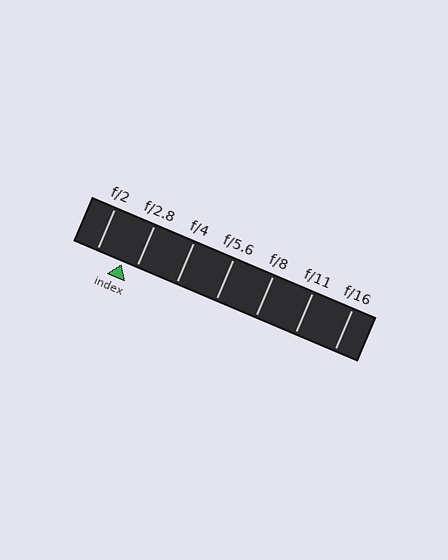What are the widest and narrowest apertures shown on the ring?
The widest aperture shown is f/2 and the narrowest is f/16.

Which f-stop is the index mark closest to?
The index mark is closest to f/2.8.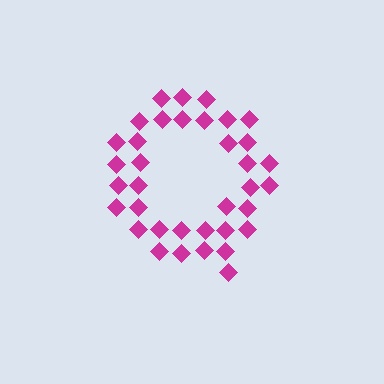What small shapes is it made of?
It is made of small diamonds.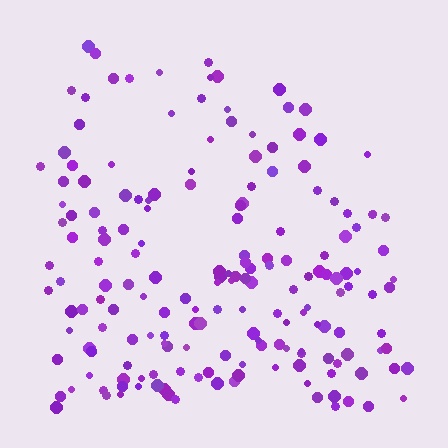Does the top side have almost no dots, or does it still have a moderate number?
Still a moderate number, just noticeably fewer than the bottom.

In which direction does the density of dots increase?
From top to bottom, with the bottom side densest.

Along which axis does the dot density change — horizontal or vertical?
Vertical.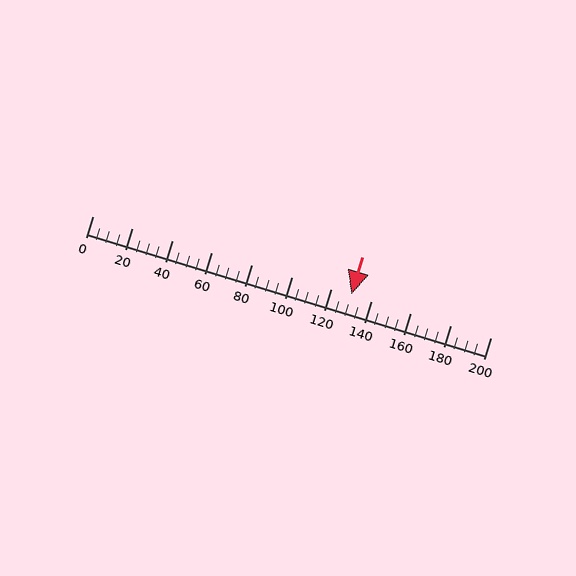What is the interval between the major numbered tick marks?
The major tick marks are spaced 20 units apart.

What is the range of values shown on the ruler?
The ruler shows values from 0 to 200.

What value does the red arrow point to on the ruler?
The red arrow points to approximately 130.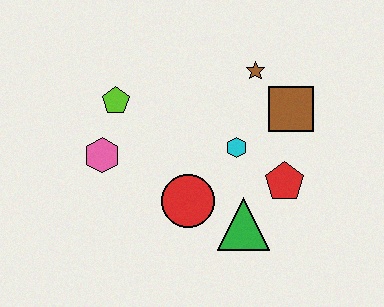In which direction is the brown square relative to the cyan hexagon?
The brown square is to the right of the cyan hexagon.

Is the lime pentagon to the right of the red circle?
No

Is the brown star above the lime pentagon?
Yes